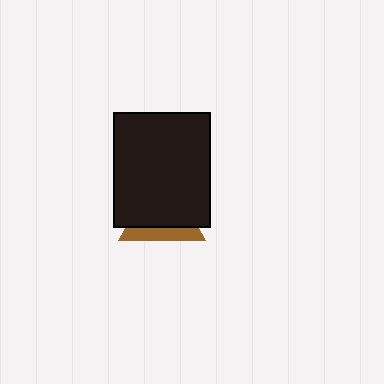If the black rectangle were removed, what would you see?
You would see the complete brown triangle.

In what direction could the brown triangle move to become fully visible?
The brown triangle could move down. That would shift it out from behind the black rectangle entirely.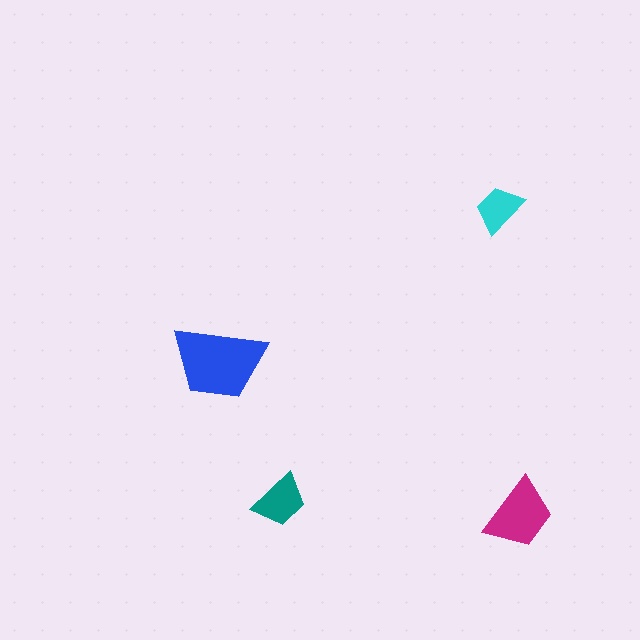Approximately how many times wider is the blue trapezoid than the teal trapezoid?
About 1.5 times wider.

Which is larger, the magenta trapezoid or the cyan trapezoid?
The magenta one.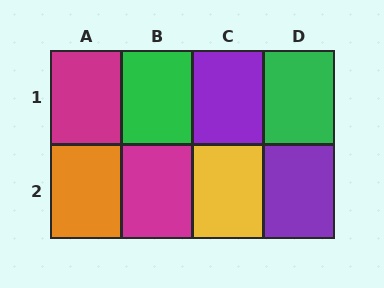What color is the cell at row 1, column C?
Purple.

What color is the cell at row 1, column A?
Magenta.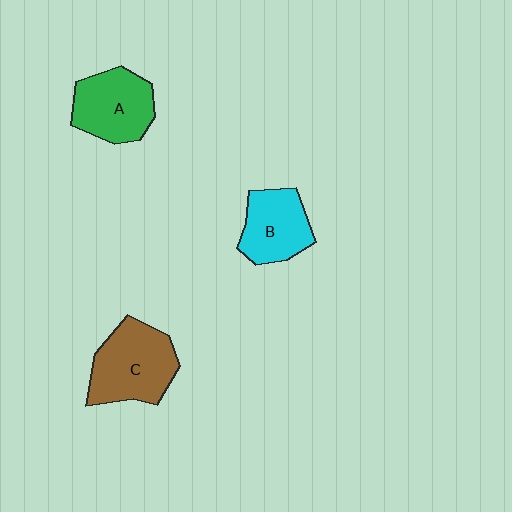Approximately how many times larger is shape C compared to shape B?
Approximately 1.3 times.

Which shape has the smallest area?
Shape B (cyan).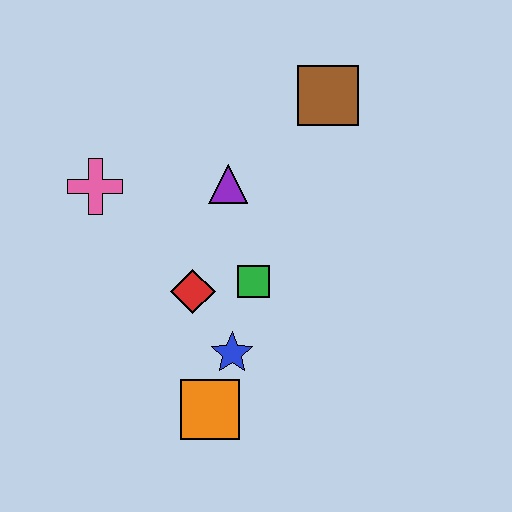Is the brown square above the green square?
Yes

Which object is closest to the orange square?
The blue star is closest to the orange square.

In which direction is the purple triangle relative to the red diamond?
The purple triangle is above the red diamond.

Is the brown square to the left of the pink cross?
No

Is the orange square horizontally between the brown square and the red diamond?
Yes